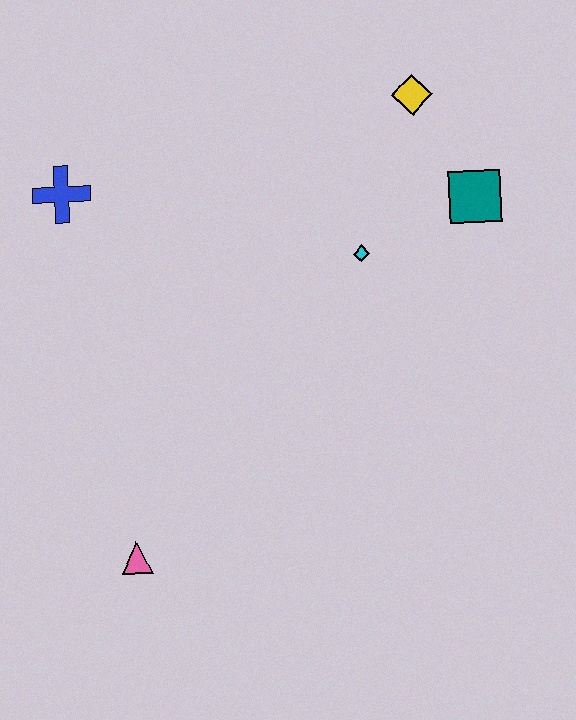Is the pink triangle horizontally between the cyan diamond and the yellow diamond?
No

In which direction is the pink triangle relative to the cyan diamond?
The pink triangle is below the cyan diamond.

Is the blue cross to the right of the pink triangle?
No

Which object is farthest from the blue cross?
The teal square is farthest from the blue cross.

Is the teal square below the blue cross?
Yes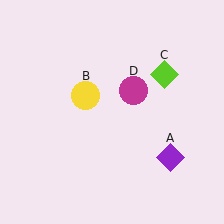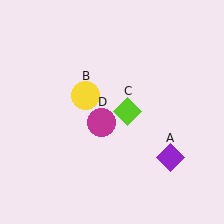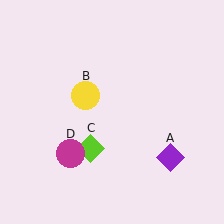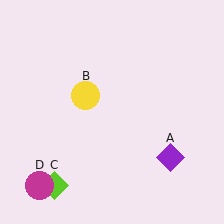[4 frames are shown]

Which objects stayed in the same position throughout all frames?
Purple diamond (object A) and yellow circle (object B) remained stationary.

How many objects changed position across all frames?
2 objects changed position: lime diamond (object C), magenta circle (object D).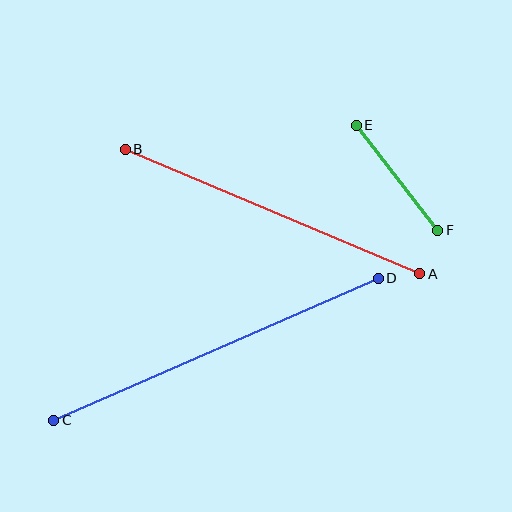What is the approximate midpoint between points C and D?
The midpoint is at approximately (216, 349) pixels.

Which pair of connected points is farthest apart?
Points C and D are farthest apart.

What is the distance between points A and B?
The distance is approximately 320 pixels.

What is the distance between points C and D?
The distance is approximately 354 pixels.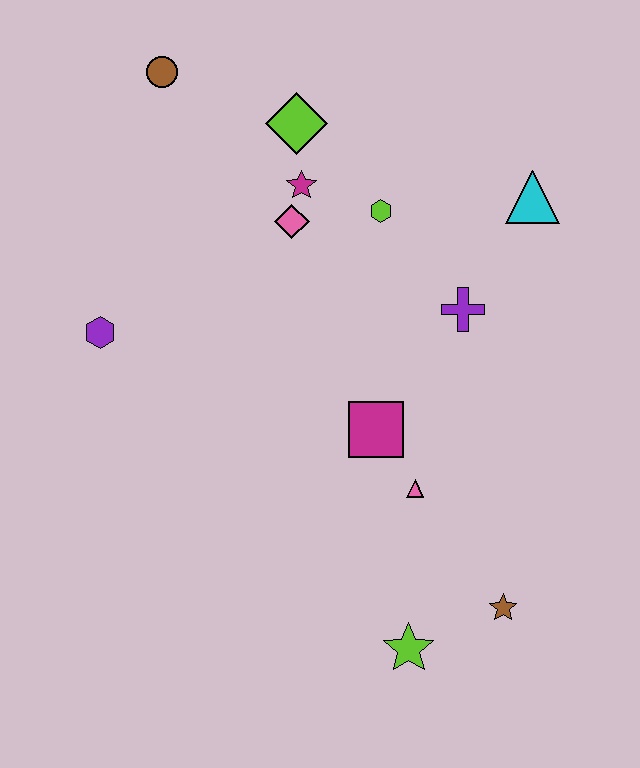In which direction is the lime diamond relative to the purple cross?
The lime diamond is above the purple cross.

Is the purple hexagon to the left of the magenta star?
Yes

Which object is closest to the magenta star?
The pink diamond is closest to the magenta star.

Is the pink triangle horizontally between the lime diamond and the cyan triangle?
Yes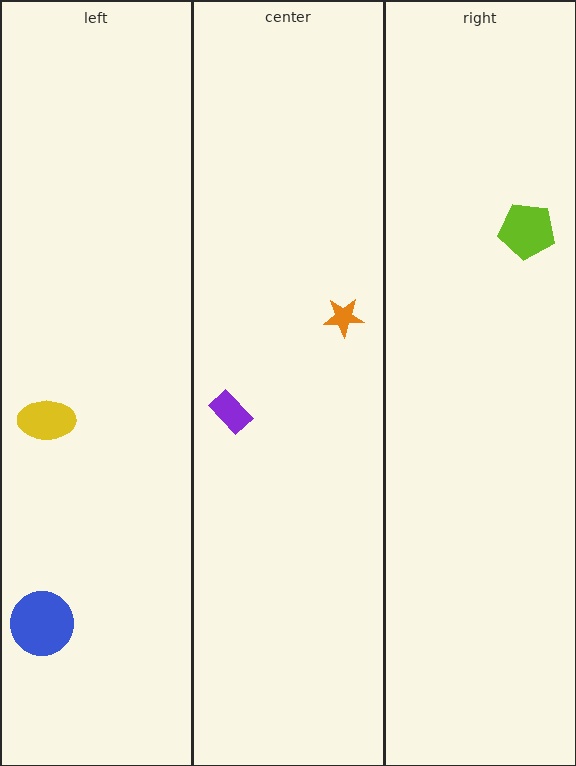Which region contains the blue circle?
The left region.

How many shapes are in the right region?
1.